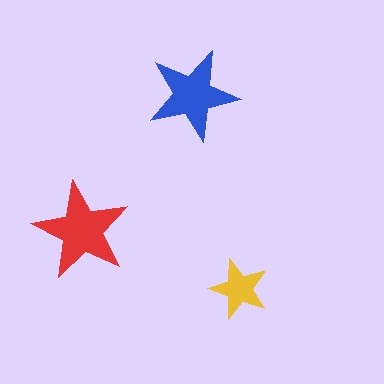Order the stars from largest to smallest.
the red one, the blue one, the yellow one.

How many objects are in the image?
There are 3 objects in the image.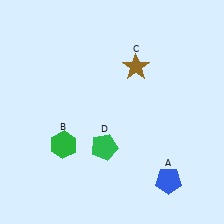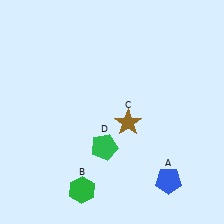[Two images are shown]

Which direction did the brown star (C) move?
The brown star (C) moved down.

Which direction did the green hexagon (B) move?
The green hexagon (B) moved down.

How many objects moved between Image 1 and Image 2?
2 objects moved between the two images.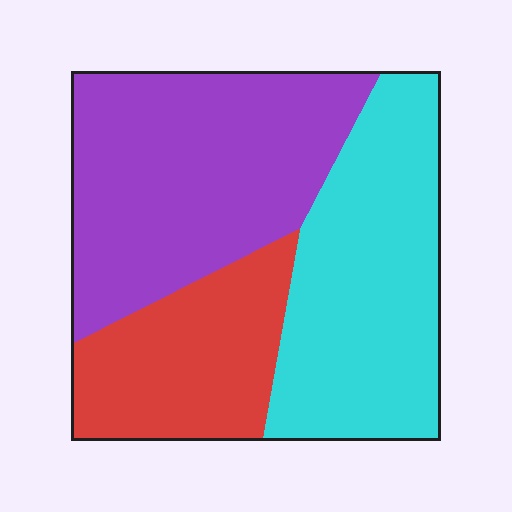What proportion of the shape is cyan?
Cyan takes up about three eighths (3/8) of the shape.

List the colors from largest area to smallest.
From largest to smallest: purple, cyan, red.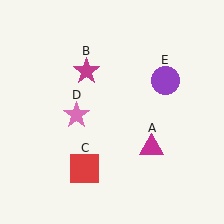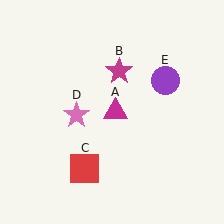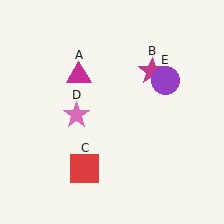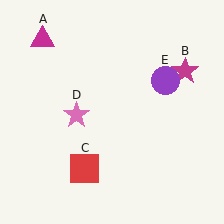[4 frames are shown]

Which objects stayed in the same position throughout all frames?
Red square (object C) and pink star (object D) and purple circle (object E) remained stationary.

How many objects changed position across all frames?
2 objects changed position: magenta triangle (object A), magenta star (object B).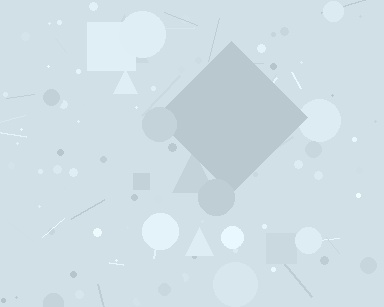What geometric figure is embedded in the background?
A diamond is embedded in the background.